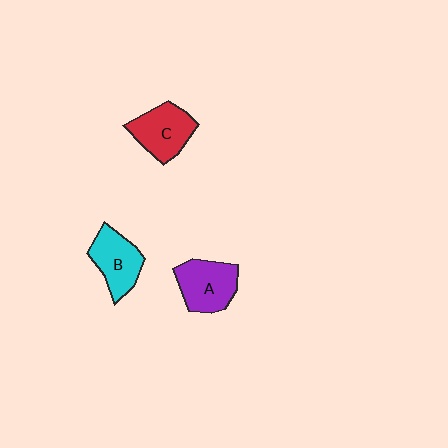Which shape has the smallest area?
Shape B (cyan).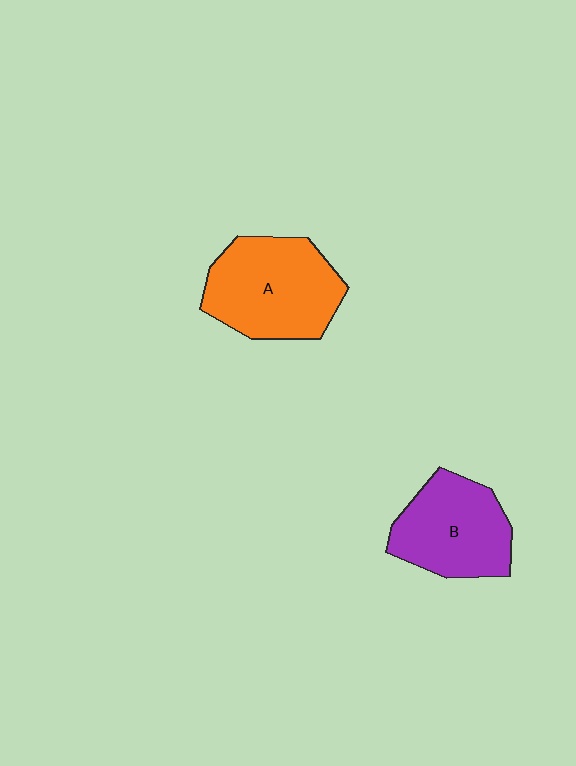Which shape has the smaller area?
Shape B (purple).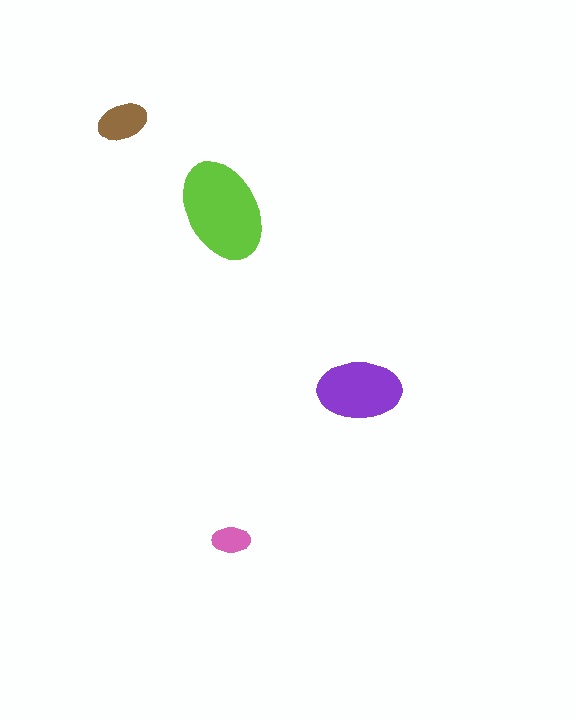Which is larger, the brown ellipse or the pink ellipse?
The brown one.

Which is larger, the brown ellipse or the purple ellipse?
The purple one.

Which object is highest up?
The brown ellipse is topmost.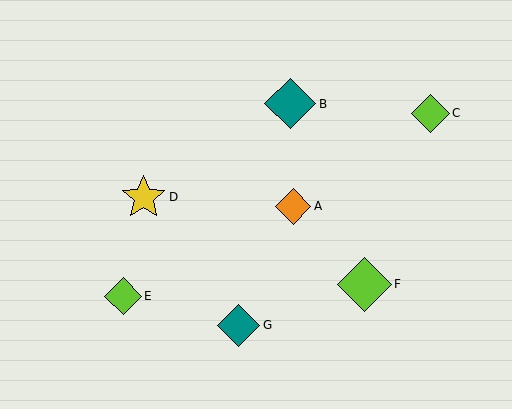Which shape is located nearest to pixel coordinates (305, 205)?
The orange diamond (labeled A) at (293, 206) is nearest to that location.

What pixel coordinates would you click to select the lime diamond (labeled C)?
Click at (430, 113) to select the lime diamond C.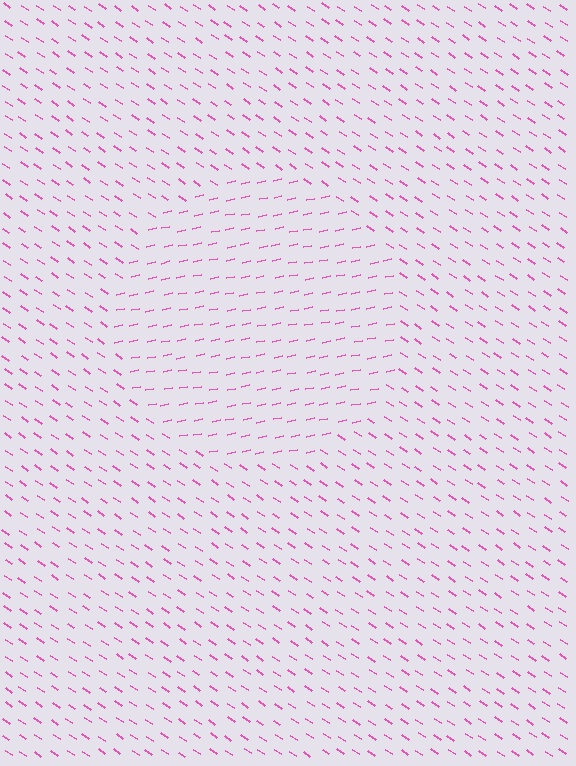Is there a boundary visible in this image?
Yes, there is a texture boundary formed by a change in line orientation.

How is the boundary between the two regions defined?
The boundary is defined purely by a change in line orientation (approximately 45 degrees difference). All lines are the same color and thickness.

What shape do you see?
I see a circle.